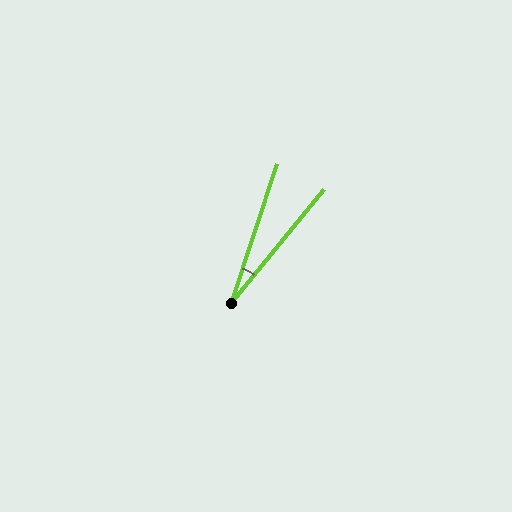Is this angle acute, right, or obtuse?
It is acute.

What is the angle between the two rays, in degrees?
Approximately 21 degrees.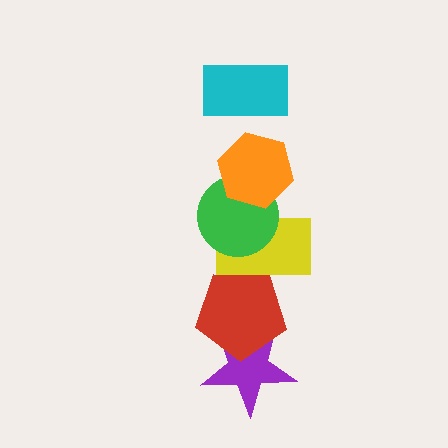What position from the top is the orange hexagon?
The orange hexagon is 2nd from the top.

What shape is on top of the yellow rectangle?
The green circle is on top of the yellow rectangle.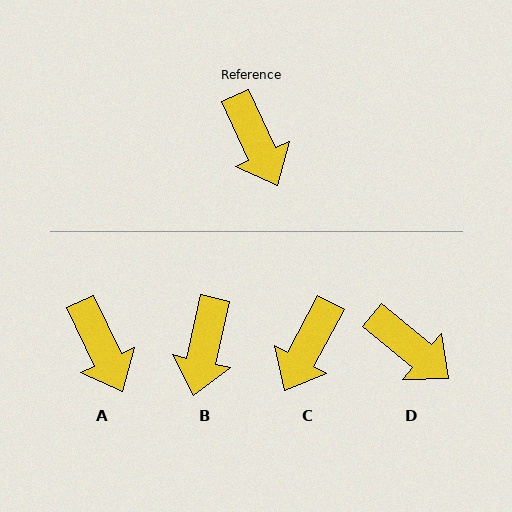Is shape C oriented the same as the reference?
No, it is off by about 53 degrees.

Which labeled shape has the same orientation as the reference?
A.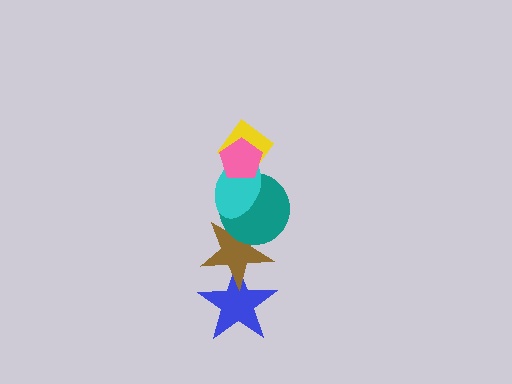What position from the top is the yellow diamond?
The yellow diamond is 2nd from the top.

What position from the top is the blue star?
The blue star is 6th from the top.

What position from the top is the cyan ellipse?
The cyan ellipse is 3rd from the top.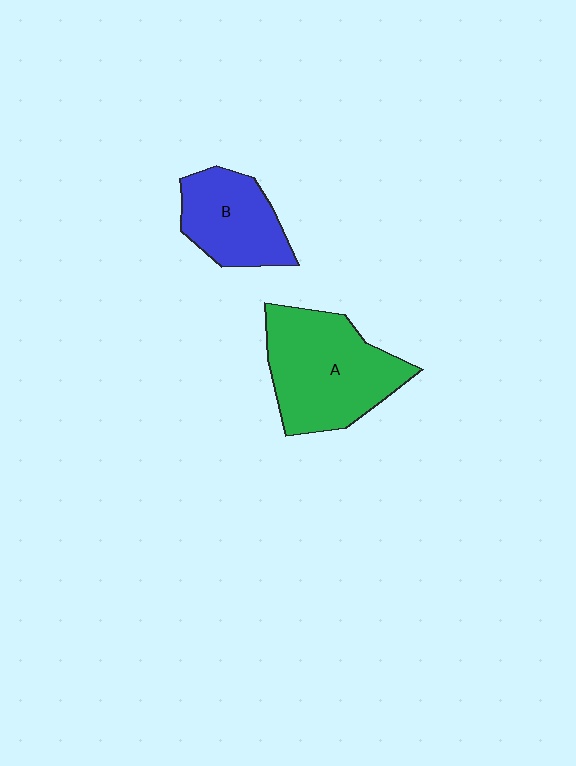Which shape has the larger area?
Shape A (green).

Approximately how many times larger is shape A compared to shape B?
Approximately 1.5 times.